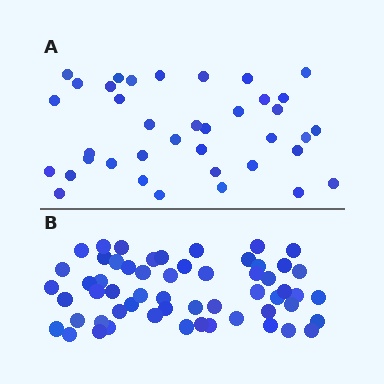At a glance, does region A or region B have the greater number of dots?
Region B (the bottom region) has more dots.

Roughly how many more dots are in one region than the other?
Region B has approximately 20 more dots than region A.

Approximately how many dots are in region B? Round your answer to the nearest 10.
About 60 dots. (The exact count is 57, which rounds to 60.)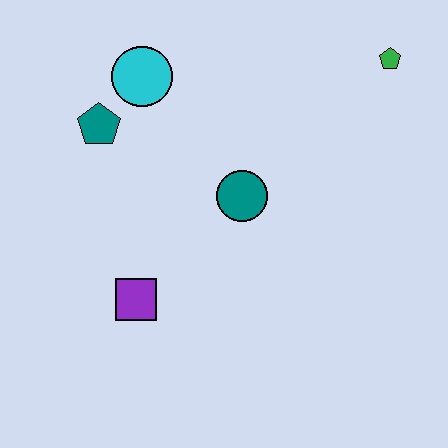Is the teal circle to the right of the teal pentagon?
Yes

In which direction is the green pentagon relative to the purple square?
The green pentagon is to the right of the purple square.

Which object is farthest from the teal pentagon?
The green pentagon is farthest from the teal pentagon.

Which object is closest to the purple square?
The teal circle is closest to the purple square.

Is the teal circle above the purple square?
Yes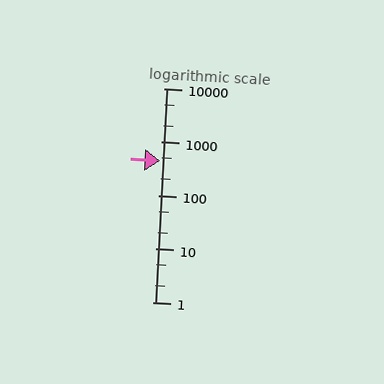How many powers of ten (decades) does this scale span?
The scale spans 4 decades, from 1 to 10000.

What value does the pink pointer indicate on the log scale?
The pointer indicates approximately 450.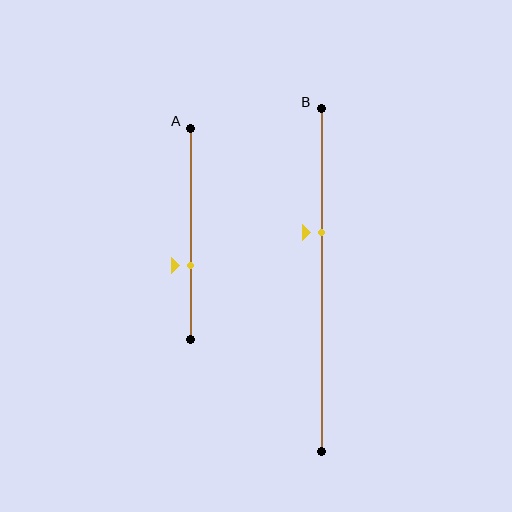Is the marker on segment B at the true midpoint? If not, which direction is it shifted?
No, the marker on segment B is shifted upward by about 14% of the segment length.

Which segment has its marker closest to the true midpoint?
Segment B has its marker closest to the true midpoint.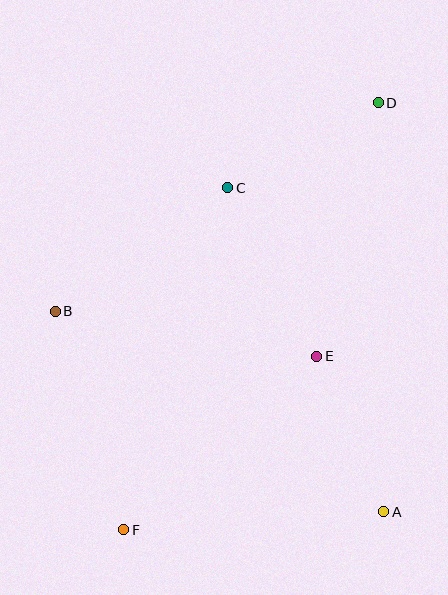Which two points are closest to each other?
Points A and E are closest to each other.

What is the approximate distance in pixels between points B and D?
The distance between B and D is approximately 384 pixels.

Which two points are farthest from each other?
Points D and F are farthest from each other.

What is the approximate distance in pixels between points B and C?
The distance between B and C is approximately 212 pixels.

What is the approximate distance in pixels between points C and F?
The distance between C and F is approximately 357 pixels.